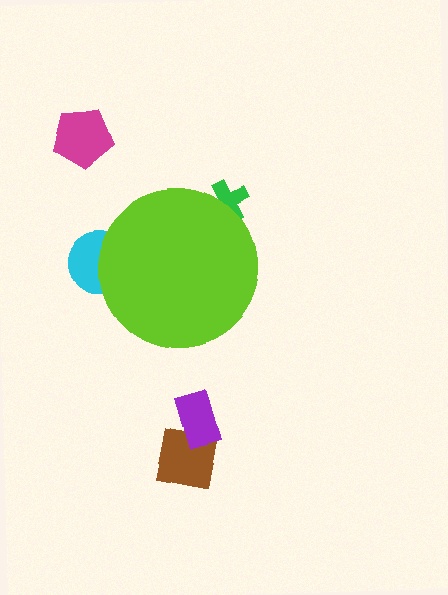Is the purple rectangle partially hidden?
No, the purple rectangle is fully visible.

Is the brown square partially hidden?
No, the brown square is fully visible.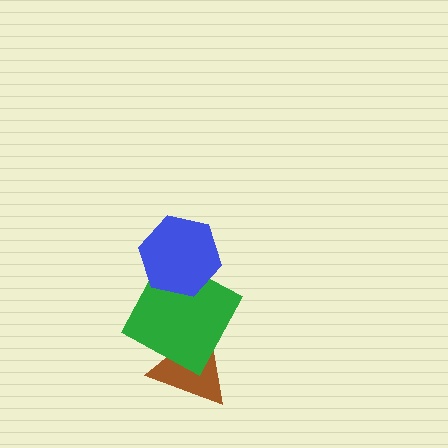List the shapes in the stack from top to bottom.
From top to bottom: the blue hexagon, the green square, the brown triangle.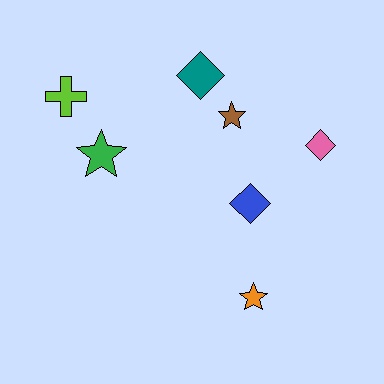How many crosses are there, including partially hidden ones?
There is 1 cross.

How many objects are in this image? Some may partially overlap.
There are 7 objects.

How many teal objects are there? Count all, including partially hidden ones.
There is 1 teal object.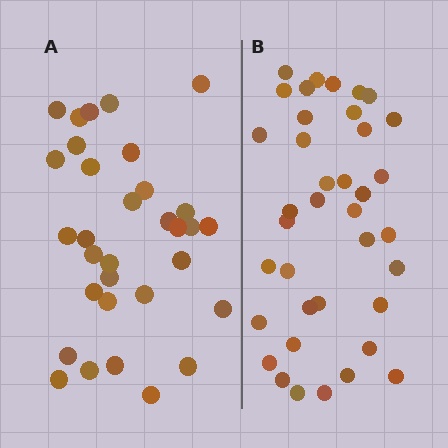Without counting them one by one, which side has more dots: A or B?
Region B (the right region) has more dots.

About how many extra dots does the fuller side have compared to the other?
Region B has about 6 more dots than region A.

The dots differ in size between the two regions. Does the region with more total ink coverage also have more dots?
No. Region A has more total ink coverage because its dots are larger, but region B actually contains more individual dots. Total area can be misleading — the number of items is what matters here.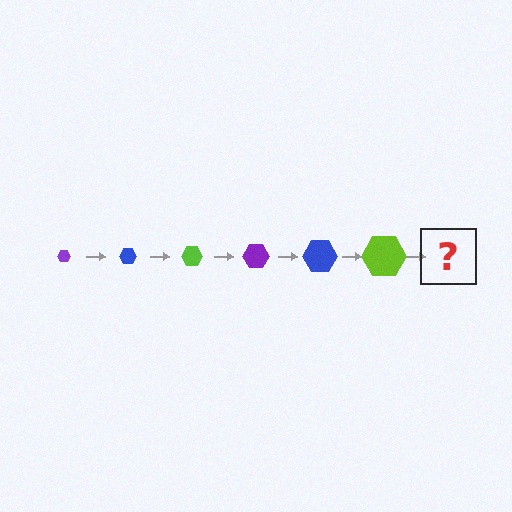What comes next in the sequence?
The next element should be a purple hexagon, larger than the previous one.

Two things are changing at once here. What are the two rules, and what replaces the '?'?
The two rules are that the hexagon grows larger each step and the color cycles through purple, blue, and lime. The '?' should be a purple hexagon, larger than the previous one.